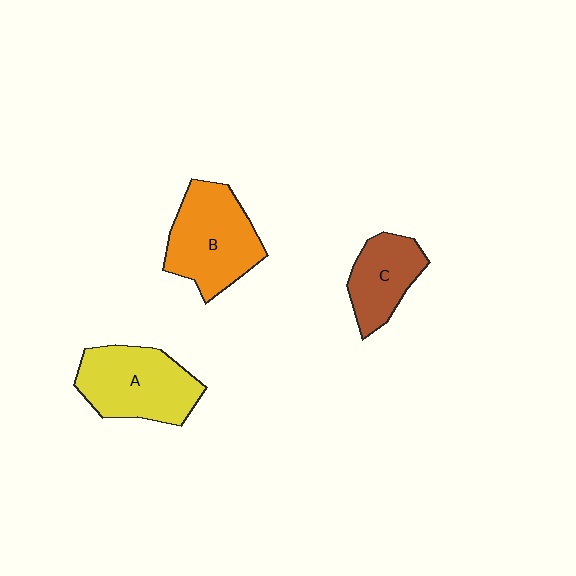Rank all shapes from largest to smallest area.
From largest to smallest: B (orange), A (yellow), C (brown).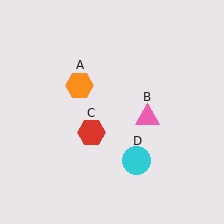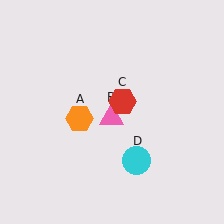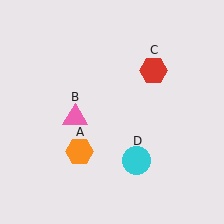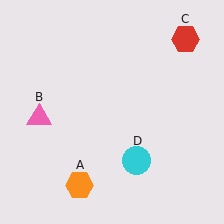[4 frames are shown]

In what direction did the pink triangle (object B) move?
The pink triangle (object B) moved left.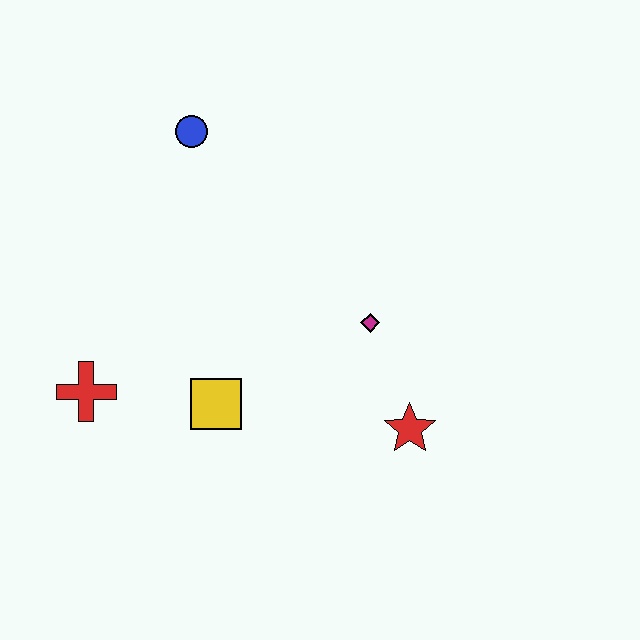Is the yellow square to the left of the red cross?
No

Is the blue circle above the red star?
Yes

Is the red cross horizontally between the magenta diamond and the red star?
No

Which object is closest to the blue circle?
The magenta diamond is closest to the blue circle.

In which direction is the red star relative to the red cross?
The red star is to the right of the red cross.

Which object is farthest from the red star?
The blue circle is farthest from the red star.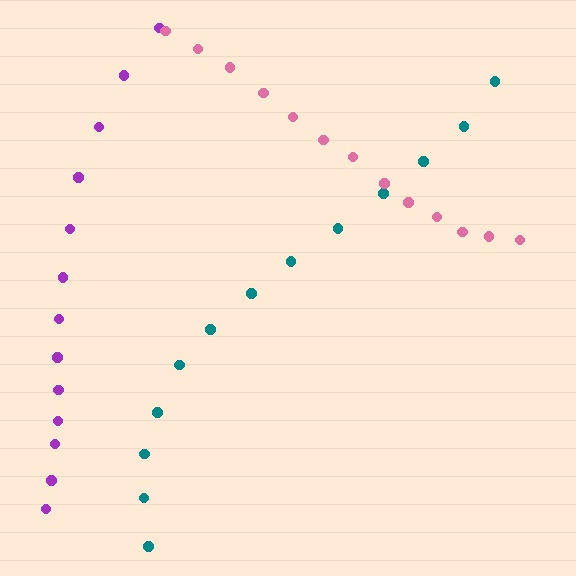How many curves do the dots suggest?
There are 3 distinct paths.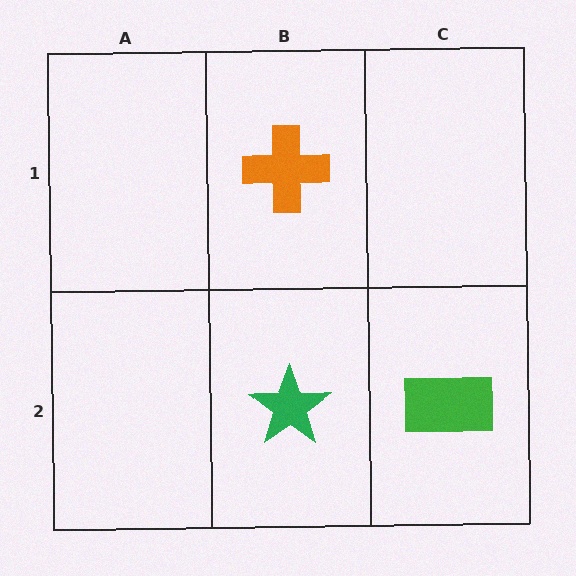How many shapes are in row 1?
1 shape.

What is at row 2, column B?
A green star.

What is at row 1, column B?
An orange cross.